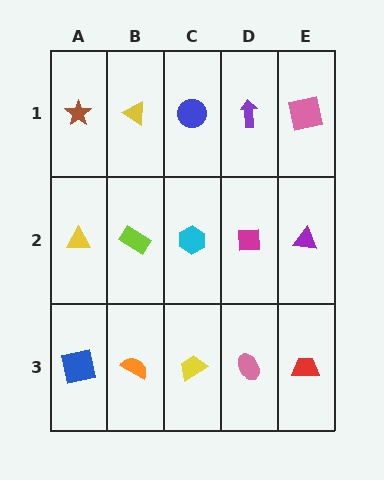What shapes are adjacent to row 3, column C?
A cyan hexagon (row 2, column C), an orange semicircle (row 3, column B), a pink ellipse (row 3, column D).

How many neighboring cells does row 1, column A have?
2.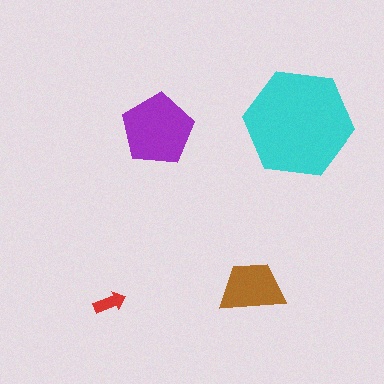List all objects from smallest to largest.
The red arrow, the brown trapezoid, the purple pentagon, the cyan hexagon.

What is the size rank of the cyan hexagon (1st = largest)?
1st.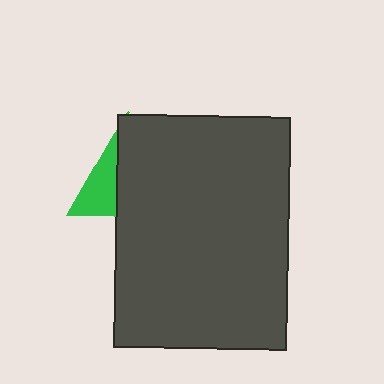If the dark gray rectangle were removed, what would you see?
You would see the complete green triangle.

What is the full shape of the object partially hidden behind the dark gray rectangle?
The partially hidden object is a green triangle.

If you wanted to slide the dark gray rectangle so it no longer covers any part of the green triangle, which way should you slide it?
Slide it right — that is the most direct way to separate the two shapes.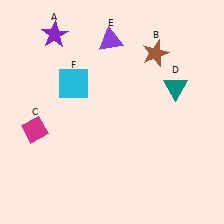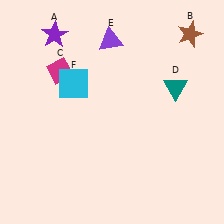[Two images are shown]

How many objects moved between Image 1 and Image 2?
2 objects moved between the two images.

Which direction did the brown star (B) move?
The brown star (B) moved right.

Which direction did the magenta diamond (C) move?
The magenta diamond (C) moved up.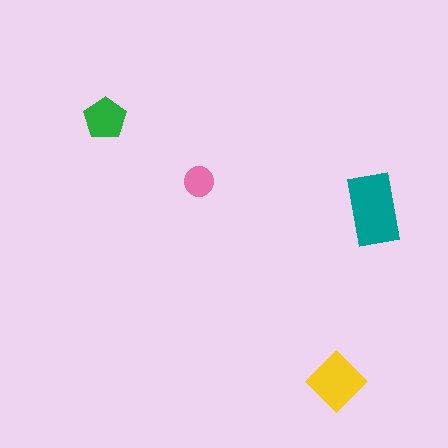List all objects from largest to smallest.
The teal rectangle, the yellow diamond, the green pentagon, the pink circle.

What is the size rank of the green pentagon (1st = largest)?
3rd.